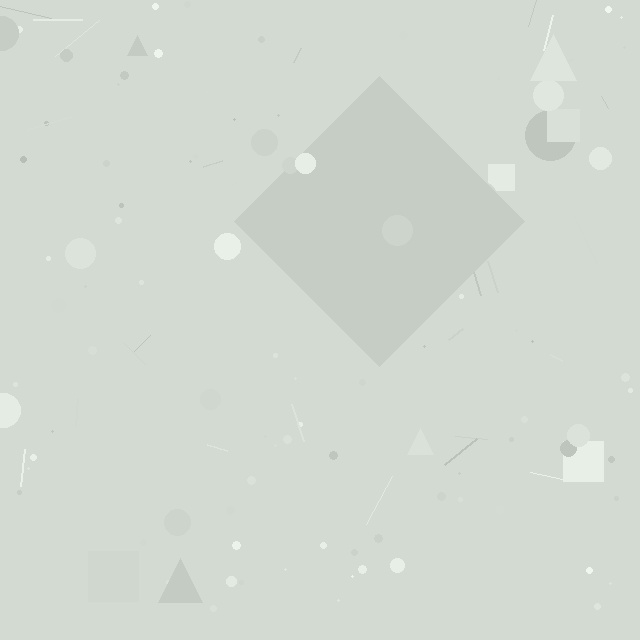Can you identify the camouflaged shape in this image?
The camouflaged shape is a diamond.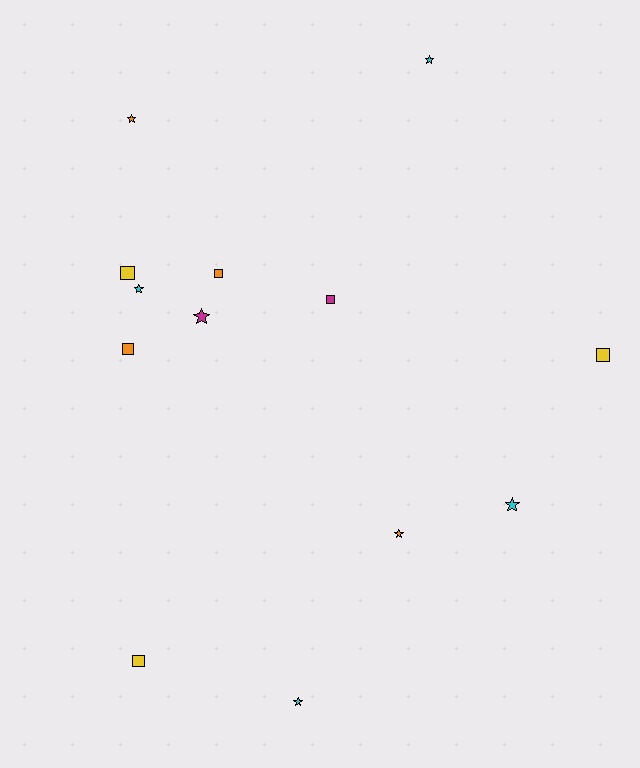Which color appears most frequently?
Orange, with 4 objects.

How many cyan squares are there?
There are no cyan squares.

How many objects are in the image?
There are 13 objects.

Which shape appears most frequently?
Star, with 7 objects.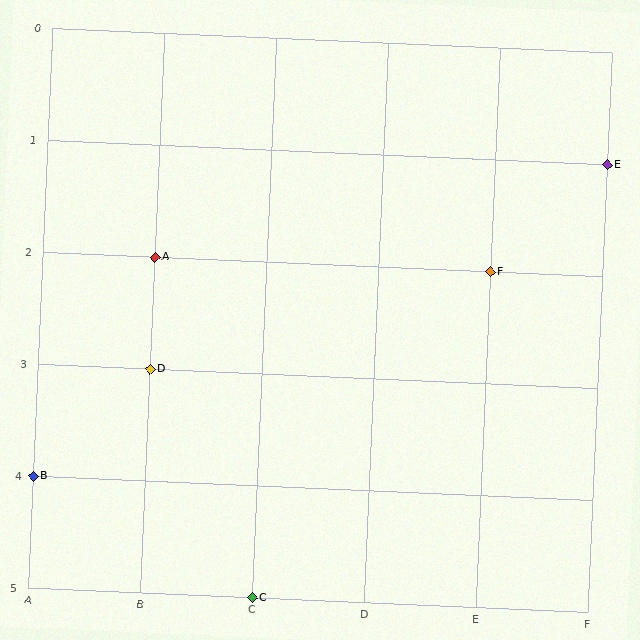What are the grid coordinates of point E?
Point E is at grid coordinates (F, 1).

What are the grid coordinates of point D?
Point D is at grid coordinates (B, 3).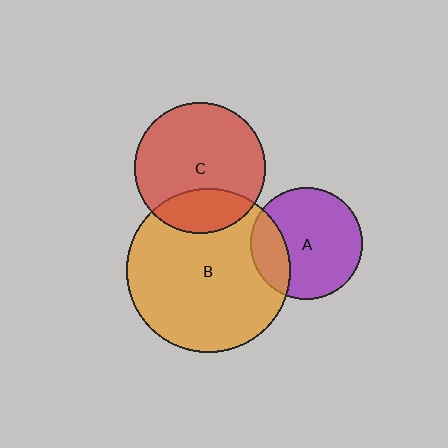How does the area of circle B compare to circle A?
Approximately 2.1 times.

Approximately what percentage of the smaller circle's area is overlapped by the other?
Approximately 25%.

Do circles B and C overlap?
Yes.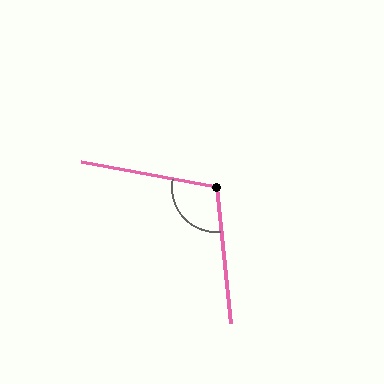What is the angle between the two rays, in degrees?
Approximately 107 degrees.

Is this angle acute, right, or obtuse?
It is obtuse.